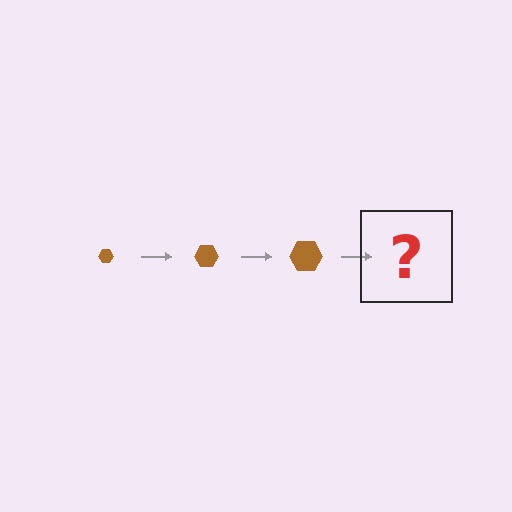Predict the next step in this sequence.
The next step is a brown hexagon, larger than the previous one.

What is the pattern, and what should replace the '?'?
The pattern is that the hexagon gets progressively larger each step. The '?' should be a brown hexagon, larger than the previous one.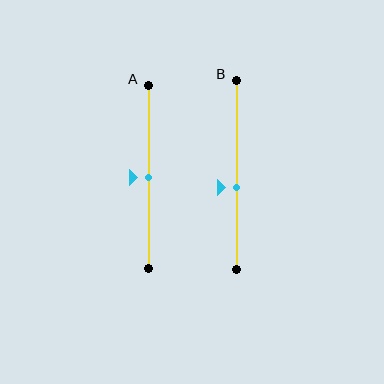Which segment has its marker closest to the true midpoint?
Segment A has its marker closest to the true midpoint.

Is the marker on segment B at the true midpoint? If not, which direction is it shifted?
No, the marker on segment B is shifted downward by about 6% of the segment length.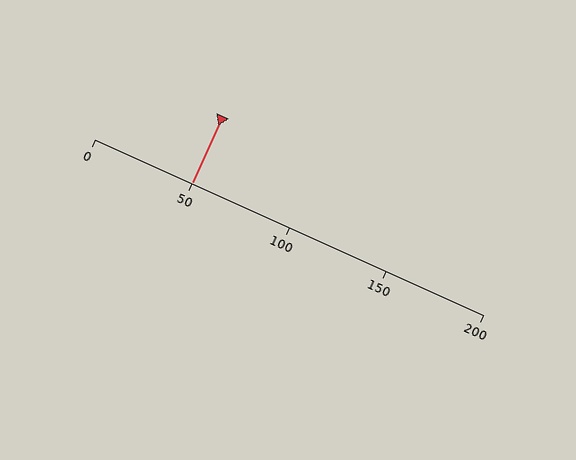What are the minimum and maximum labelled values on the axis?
The axis runs from 0 to 200.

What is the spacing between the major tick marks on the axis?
The major ticks are spaced 50 apart.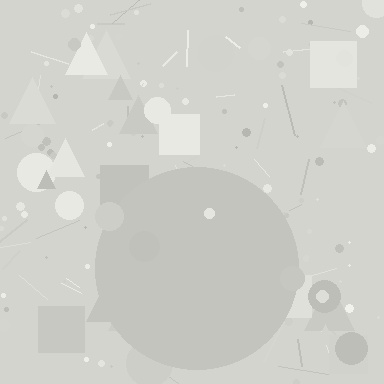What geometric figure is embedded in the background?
A circle is embedded in the background.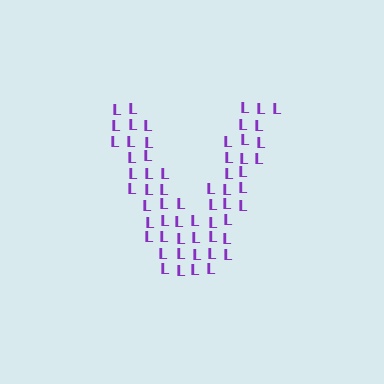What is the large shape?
The large shape is the letter V.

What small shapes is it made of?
It is made of small letter L's.